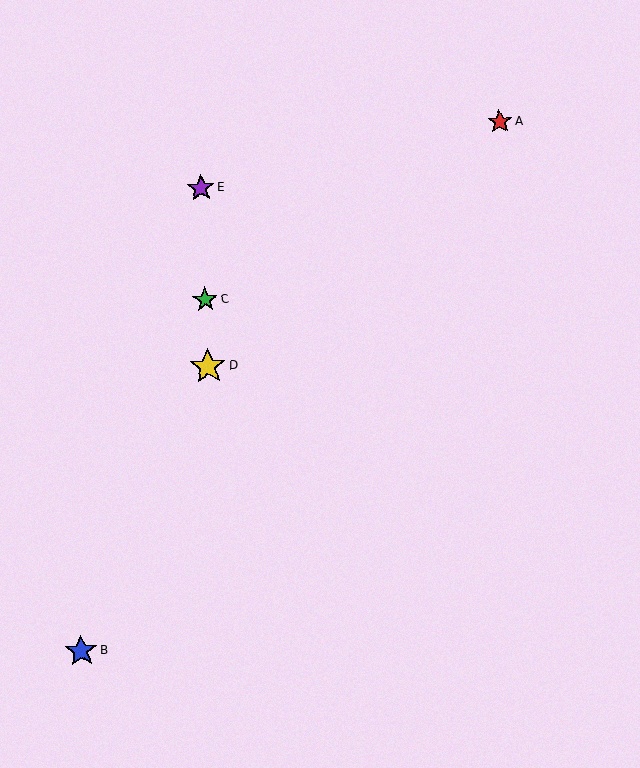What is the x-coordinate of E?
Object E is at x≈201.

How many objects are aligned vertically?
3 objects (C, D, E) are aligned vertically.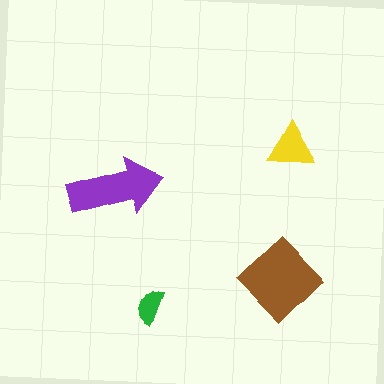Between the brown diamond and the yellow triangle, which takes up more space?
The brown diamond.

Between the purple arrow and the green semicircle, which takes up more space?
The purple arrow.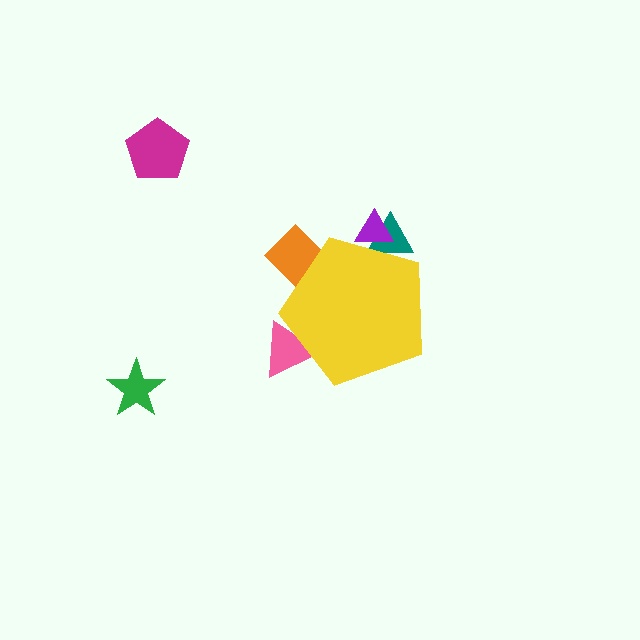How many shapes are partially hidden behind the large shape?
4 shapes are partially hidden.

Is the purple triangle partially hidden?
Yes, the purple triangle is partially hidden behind the yellow pentagon.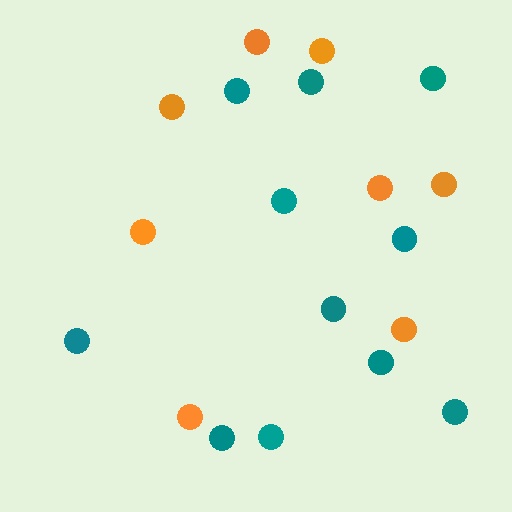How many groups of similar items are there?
There are 2 groups: one group of orange circles (8) and one group of teal circles (11).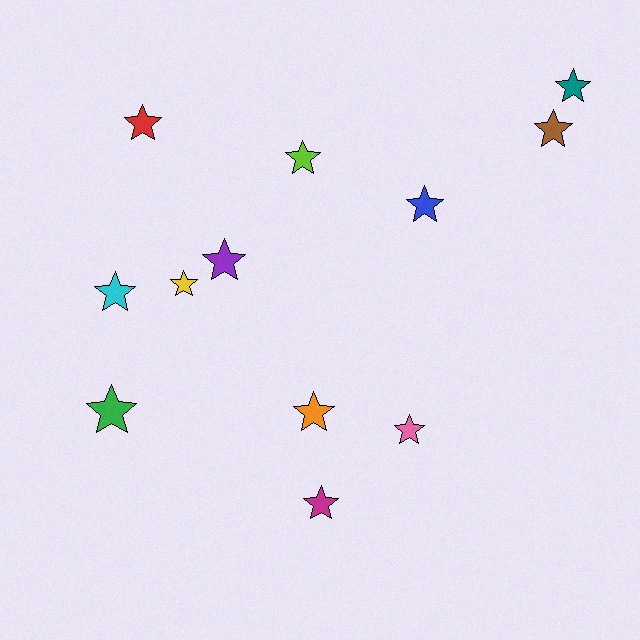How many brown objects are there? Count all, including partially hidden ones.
There is 1 brown object.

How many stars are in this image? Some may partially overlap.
There are 12 stars.